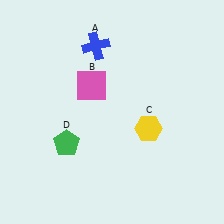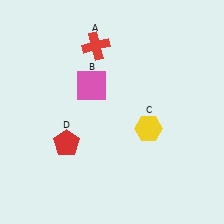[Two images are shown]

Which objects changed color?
A changed from blue to red. D changed from green to red.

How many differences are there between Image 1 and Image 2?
There are 2 differences between the two images.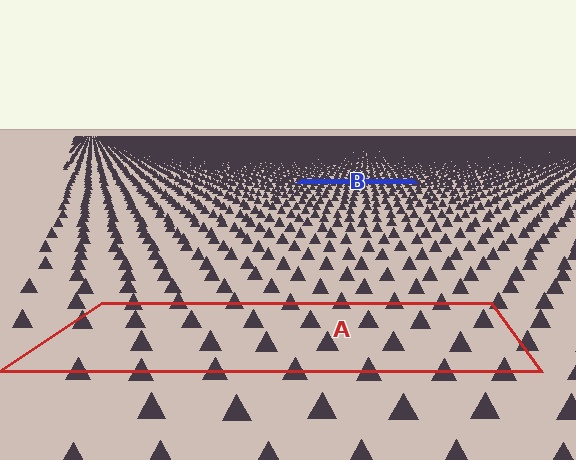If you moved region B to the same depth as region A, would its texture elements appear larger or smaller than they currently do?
They would appear larger. At a closer depth, the same texture elements are projected at a bigger on-screen size.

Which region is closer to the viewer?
Region A is closer. The texture elements there are larger and more spread out.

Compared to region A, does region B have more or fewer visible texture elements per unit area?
Region B has more texture elements per unit area — they are packed more densely because it is farther away.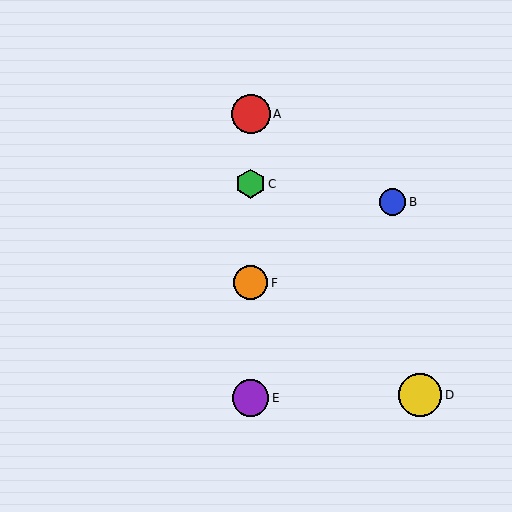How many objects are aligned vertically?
4 objects (A, C, E, F) are aligned vertically.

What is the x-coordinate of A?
Object A is at x≈251.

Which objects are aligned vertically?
Objects A, C, E, F are aligned vertically.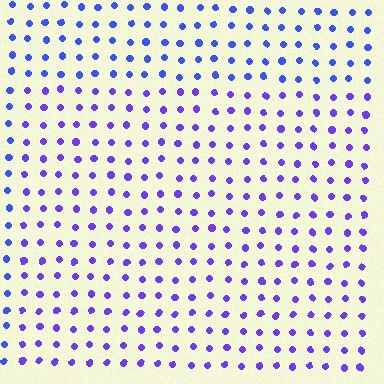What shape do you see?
I see a rectangle.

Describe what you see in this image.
The image is filled with small blue elements in a uniform arrangement. A rectangle-shaped region is visible where the elements are tinted to a slightly different hue, forming a subtle color boundary.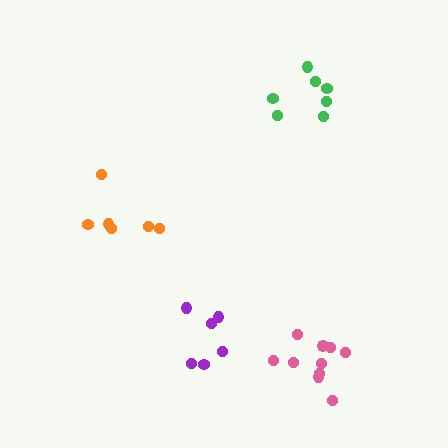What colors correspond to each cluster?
The clusters are colored: purple, green, orange, pink.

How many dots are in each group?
Group 1: 6 dots, Group 2: 7 dots, Group 3: 6 dots, Group 4: 10 dots (29 total).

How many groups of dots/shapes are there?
There are 4 groups.